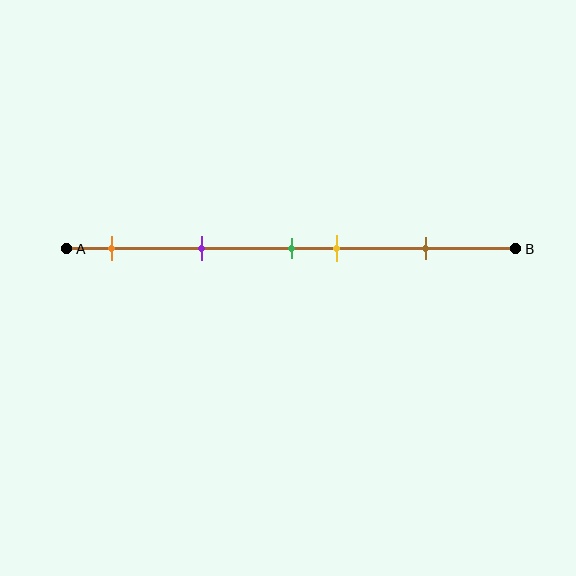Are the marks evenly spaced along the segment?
No, the marks are not evenly spaced.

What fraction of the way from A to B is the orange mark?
The orange mark is approximately 10% (0.1) of the way from A to B.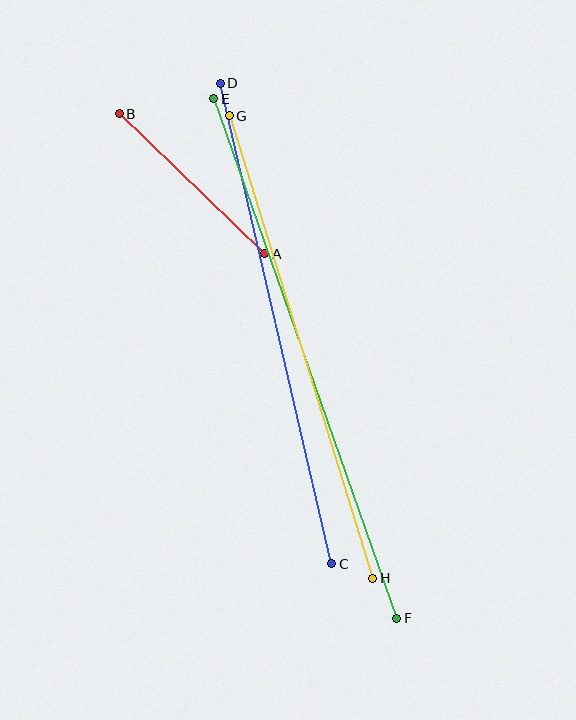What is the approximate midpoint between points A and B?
The midpoint is at approximately (192, 184) pixels.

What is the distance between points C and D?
The distance is approximately 493 pixels.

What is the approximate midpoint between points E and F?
The midpoint is at approximately (305, 359) pixels.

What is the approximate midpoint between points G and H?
The midpoint is at approximately (301, 347) pixels.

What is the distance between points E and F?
The distance is approximately 551 pixels.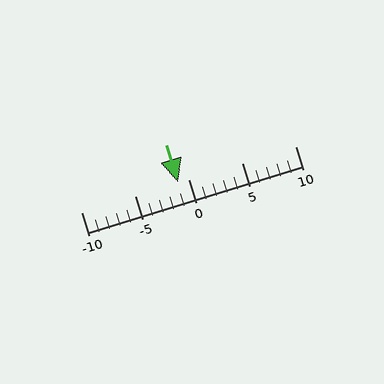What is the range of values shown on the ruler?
The ruler shows values from -10 to 10.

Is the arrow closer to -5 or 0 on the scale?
The arrow is closer to 0.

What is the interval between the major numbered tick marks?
The major tick marks are spaced 5 units apart.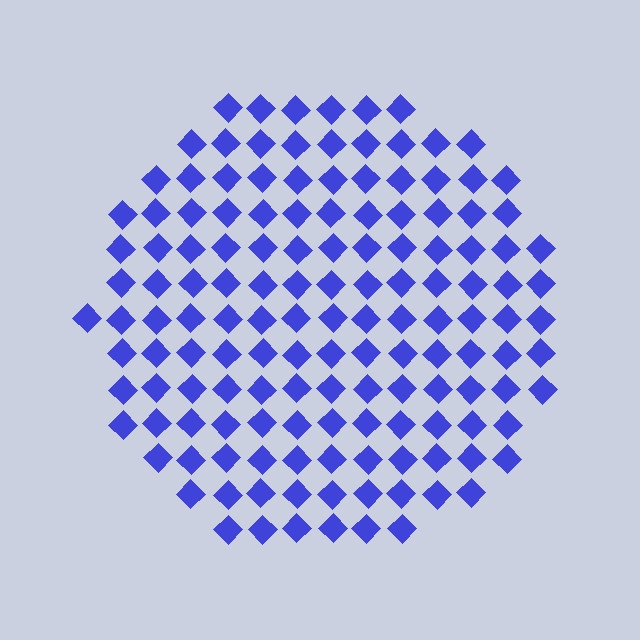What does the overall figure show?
The overall figure shows a circle.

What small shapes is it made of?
It is made of small diamonds.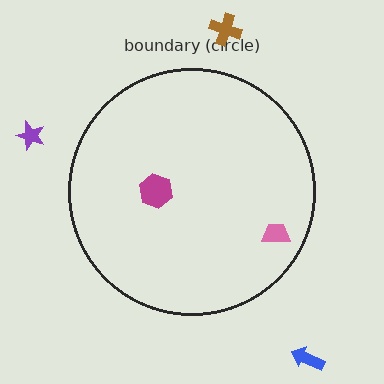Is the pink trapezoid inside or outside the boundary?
Inside.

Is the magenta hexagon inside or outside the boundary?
Inside.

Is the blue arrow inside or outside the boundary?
Outside.